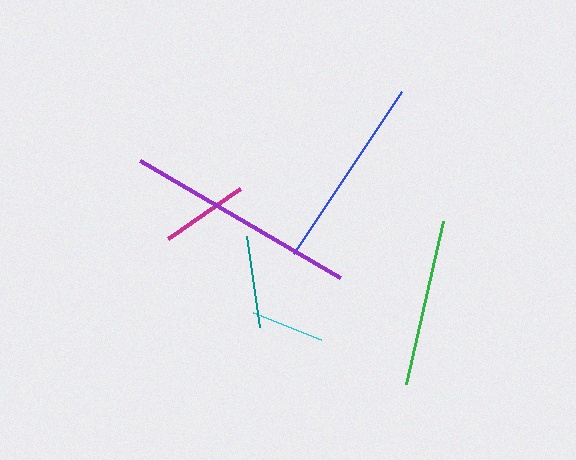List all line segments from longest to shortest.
From longest to shortest: purple, blue, green, teal, magenta, cyan.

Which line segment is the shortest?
The cyan line is the shortest at approximately 72 pixels.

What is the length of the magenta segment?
The magenta segment is approximately 88 pixels long.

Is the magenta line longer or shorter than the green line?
The green line is longer than the magenta line.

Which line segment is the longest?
The purple line is the longest at approximately 232 pixels.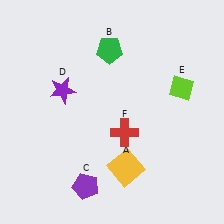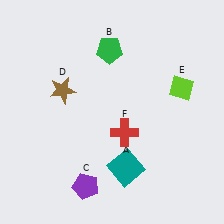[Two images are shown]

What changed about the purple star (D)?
In Image 1, D is purple. In Image 2, it changed to brown.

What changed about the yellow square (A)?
In Image 1, A is yellow. In Image 2, it changed to teal.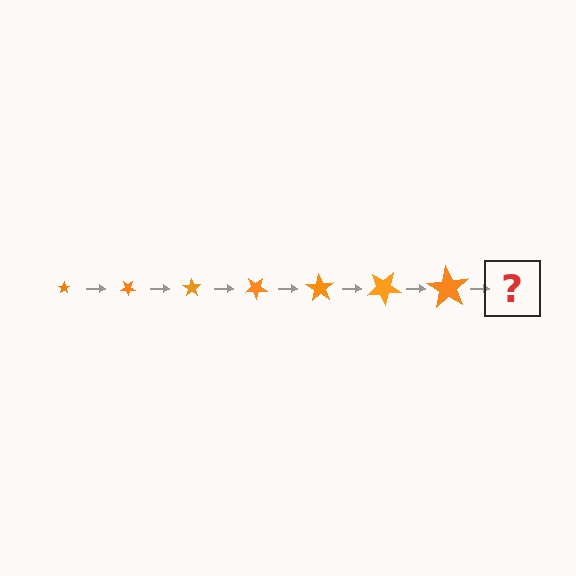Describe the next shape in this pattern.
It should be a star, larger than the previous one and rotated 245 degrees from the start.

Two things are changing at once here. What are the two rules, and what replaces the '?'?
The two rules are that the star grows larger each step and it rotates 35 degrees each step. The '?' should be a star, larger than the previous one and rotated 245 degrees from the start.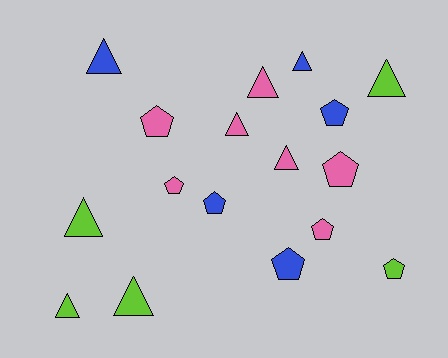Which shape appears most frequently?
Triangle, with 9 objects.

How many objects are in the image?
There are 17 objects.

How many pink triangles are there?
There are 3 pink triangles.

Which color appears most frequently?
Pink, with 7 objects.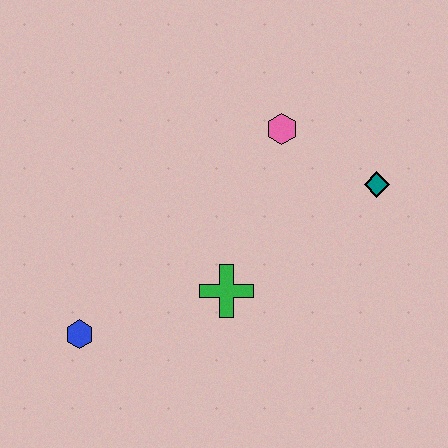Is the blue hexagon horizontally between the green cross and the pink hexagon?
No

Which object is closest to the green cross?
The blue hexagon is closest to the green cross.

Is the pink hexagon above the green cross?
Yes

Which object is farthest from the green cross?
The teal diamond is farthest from the green cross.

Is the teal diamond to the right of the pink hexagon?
Yes